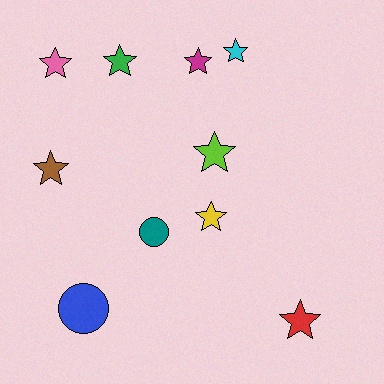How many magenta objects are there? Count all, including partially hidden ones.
There is 1 magenta object.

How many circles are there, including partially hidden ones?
There are 2 circles.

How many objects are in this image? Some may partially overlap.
There are 10 objects.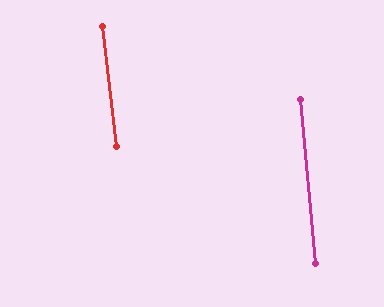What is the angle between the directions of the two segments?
Approximately 1 degree.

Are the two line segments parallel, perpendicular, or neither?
Parallel — their directions differ by only 1.3°.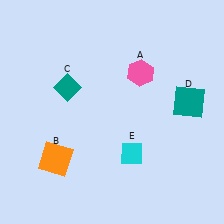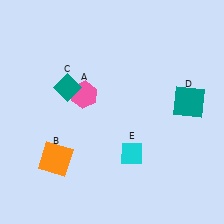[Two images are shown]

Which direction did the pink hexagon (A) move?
The pink hexagon (A) moved left.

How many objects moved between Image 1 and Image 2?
1 object moved between the two images.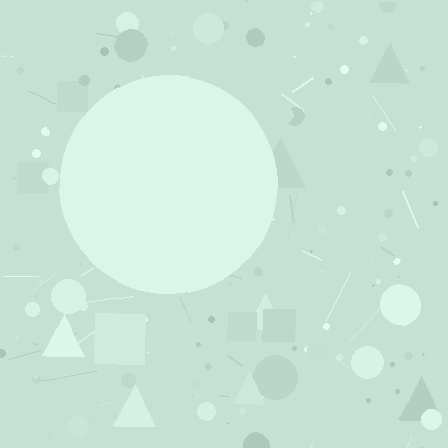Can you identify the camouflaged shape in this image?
The camouflaged shape is a circle.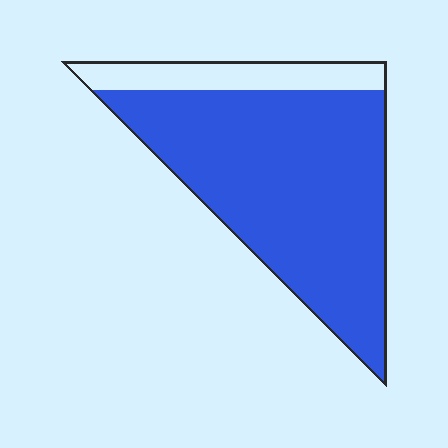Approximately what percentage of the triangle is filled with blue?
Approximately 85%.